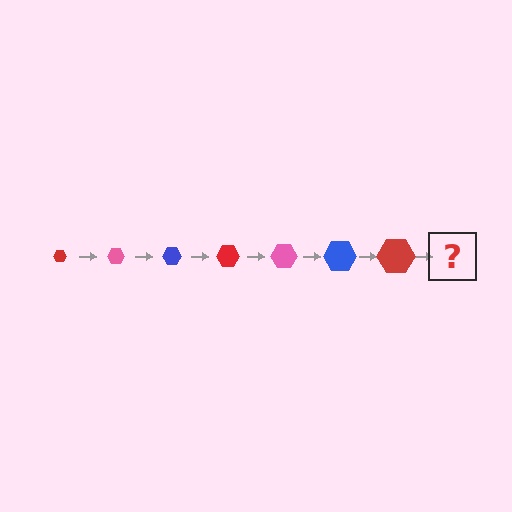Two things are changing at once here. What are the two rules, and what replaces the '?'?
The two rules are that the hexagon grows larger each step and the color cycles through red, pink, and blue. The '?' should be a pink hexagon, larger than the previous one.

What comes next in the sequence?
The next element should be a pink hexagon, larger than the previous one.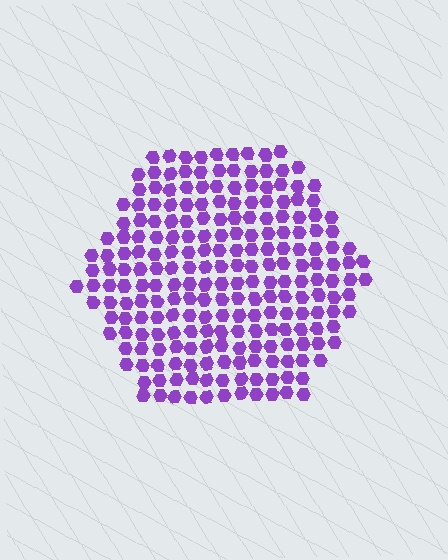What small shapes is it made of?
It is made of small hexagons.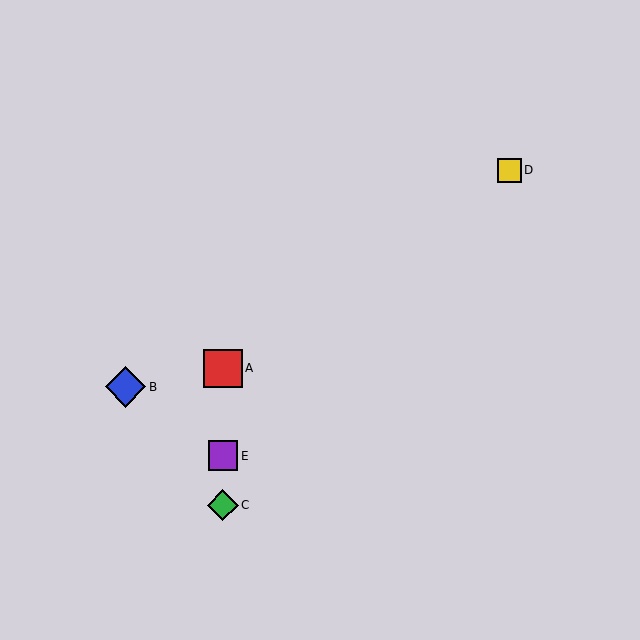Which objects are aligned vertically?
Objects A, C, E are aligned vertically.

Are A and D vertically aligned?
No, A is at x≈223 and D is at x≈509.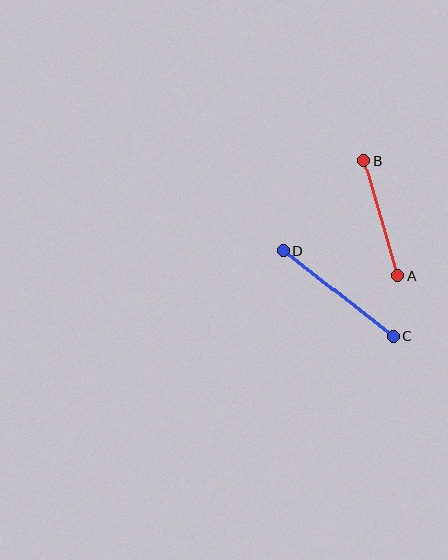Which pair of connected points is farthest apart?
Points C and D are farthest apart.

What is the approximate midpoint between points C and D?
The midpoint is at approximately (338, 294) pixels.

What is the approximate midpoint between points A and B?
The midpoint is at approximately (381, 219) pixels.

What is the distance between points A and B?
The distance is approximately 120 pixels.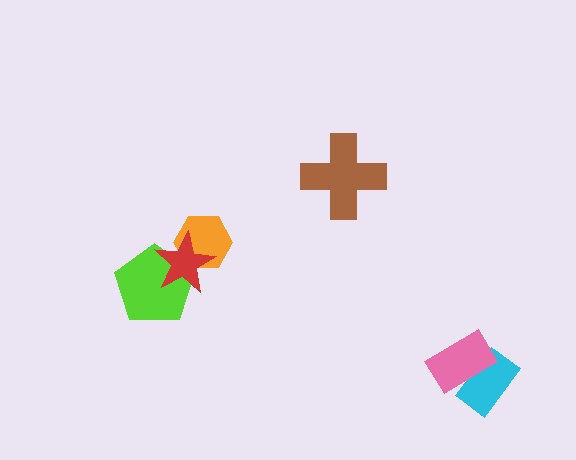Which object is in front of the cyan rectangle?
The pink rectangle is in front of the cyan rectangle.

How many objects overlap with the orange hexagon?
1 object overlaps with the orange hexagon.